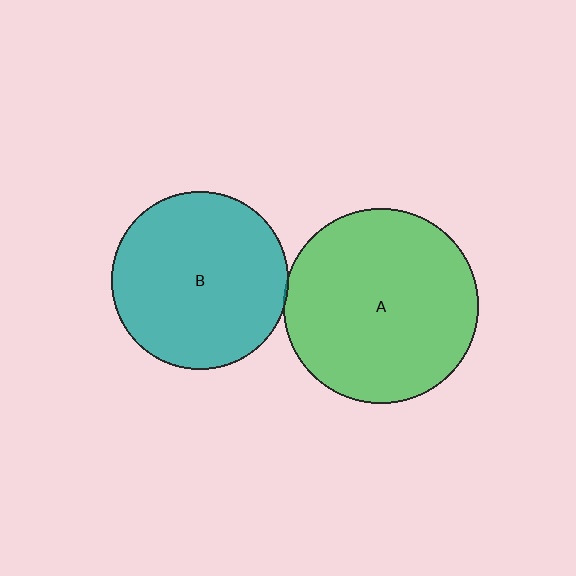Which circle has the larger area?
Circle A (green).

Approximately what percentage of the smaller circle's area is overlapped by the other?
Approximately 5%.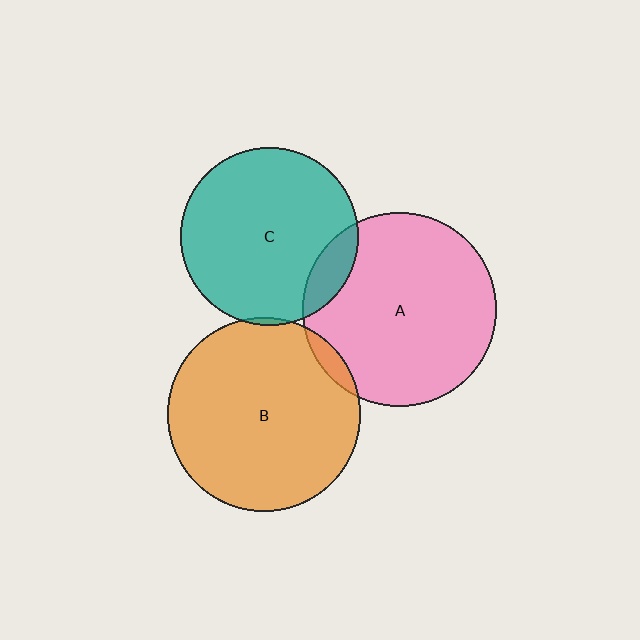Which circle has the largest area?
Circle B (orange).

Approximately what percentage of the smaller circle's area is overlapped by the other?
Approximately 5%.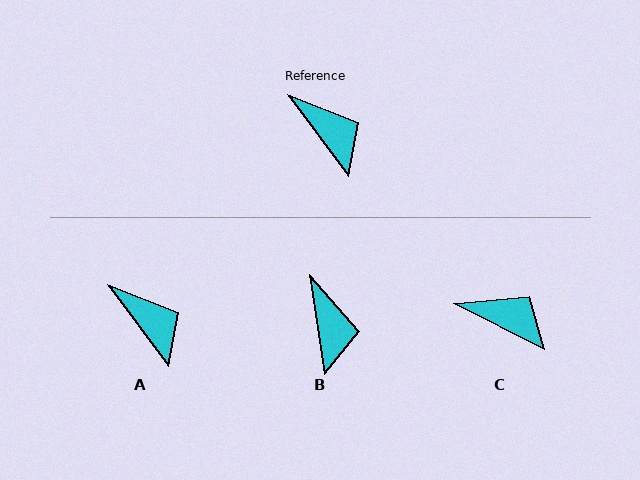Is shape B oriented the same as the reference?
No, it is off by about 29 degrees.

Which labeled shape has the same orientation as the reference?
A.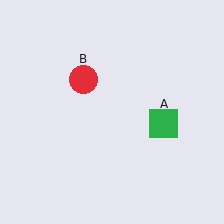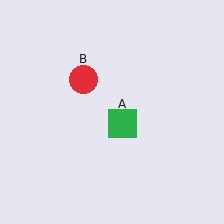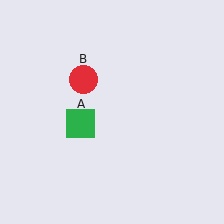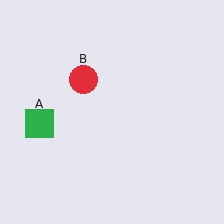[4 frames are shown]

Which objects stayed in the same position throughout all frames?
Red circle (object B) remained stationary.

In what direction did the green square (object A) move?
The green square (object A) moved left.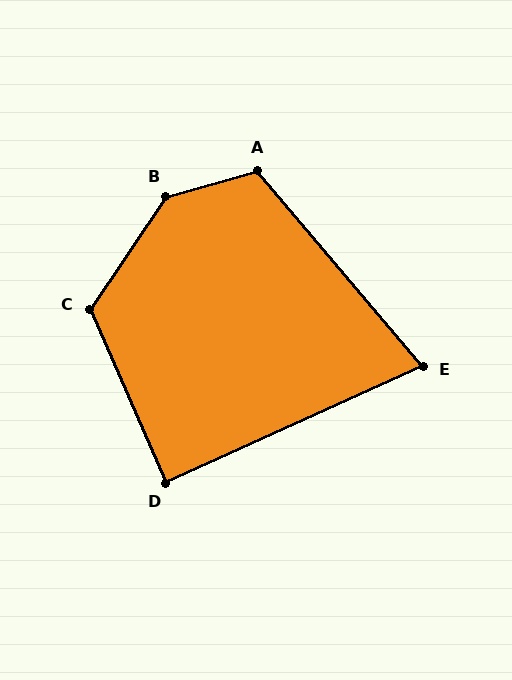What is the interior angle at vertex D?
Approximately 89 degrees (approximately right).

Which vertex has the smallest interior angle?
E, at approximately 74 degrees.